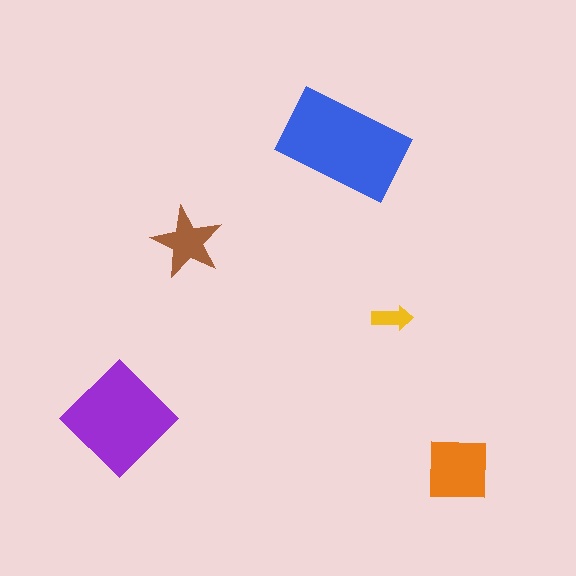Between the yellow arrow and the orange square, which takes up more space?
The orange square.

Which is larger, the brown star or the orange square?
The orange square.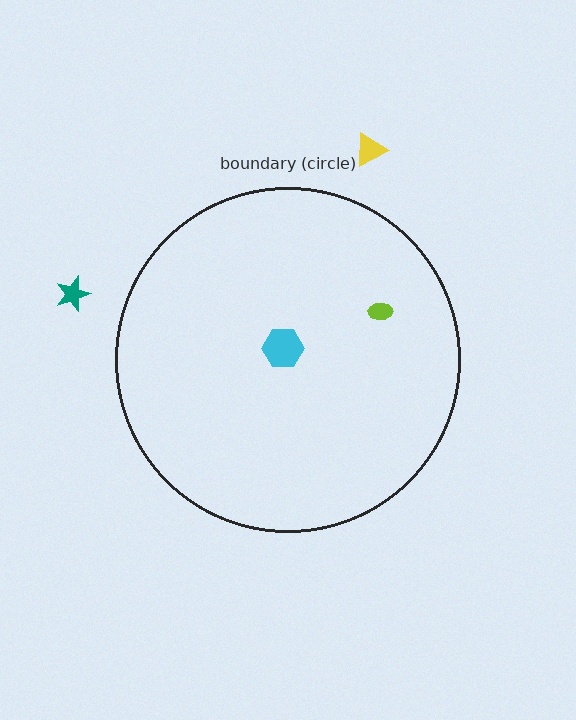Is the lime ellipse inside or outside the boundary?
Inside.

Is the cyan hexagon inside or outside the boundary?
Inside.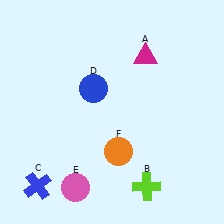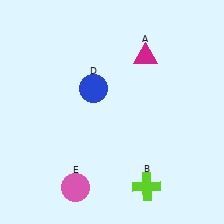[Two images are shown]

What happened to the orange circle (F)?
The orange circle (F) was removed in Image 2. It was in the bottom-right area of Image 1.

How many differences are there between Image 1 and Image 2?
There are 2 differences between the two images.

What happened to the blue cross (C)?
The blue cross (C) was removed in Image 2. It was in the bottom-left area of Image 1.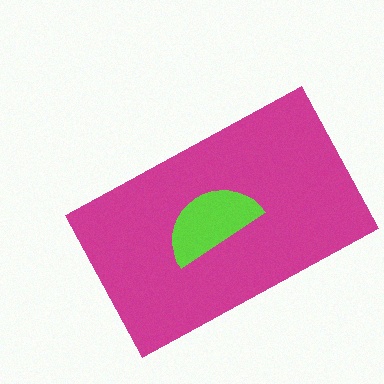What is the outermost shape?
The magenta rectangle.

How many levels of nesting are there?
2.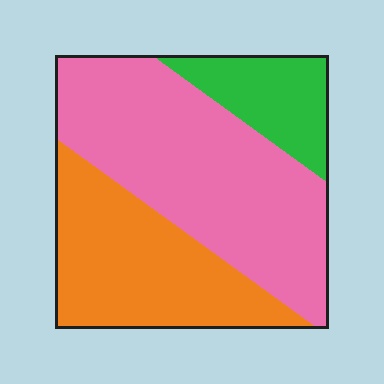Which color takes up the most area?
Pink, at roughly 50%.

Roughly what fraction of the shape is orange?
Orange takes up about one third (1/3) of the shape.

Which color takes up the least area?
Green, at roughly 15%.